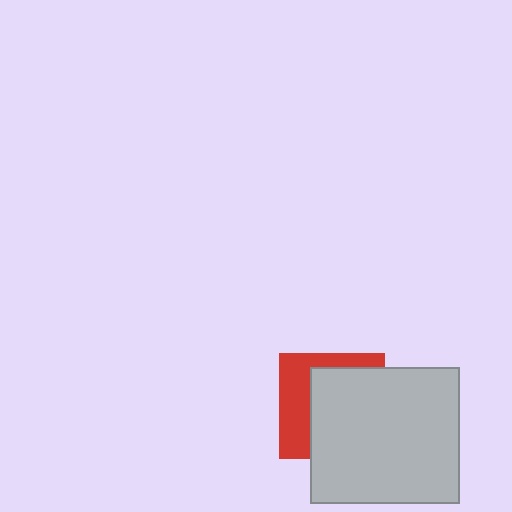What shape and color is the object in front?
The object in front is a light gray rectangle.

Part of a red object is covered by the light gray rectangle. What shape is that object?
It is a square.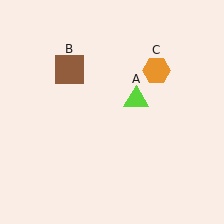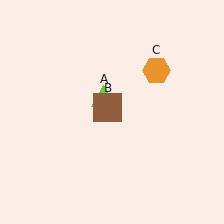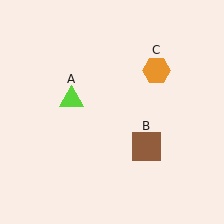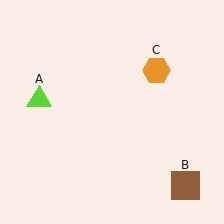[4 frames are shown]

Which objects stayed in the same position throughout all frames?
Orange hexagon (object C) remained stationary.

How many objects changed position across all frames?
2 objects changed position: lime triangle (object A), brown square (object B).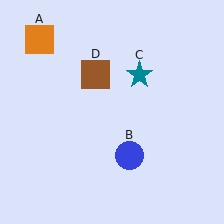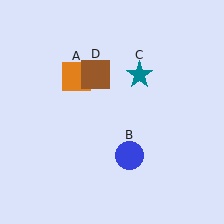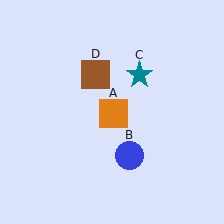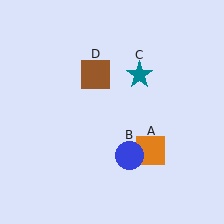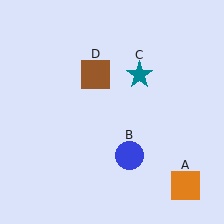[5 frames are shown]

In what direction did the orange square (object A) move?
The orange square (object A) moved down and to the right.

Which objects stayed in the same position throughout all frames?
Blue circle (object B) and teal star (object C) and brown square (object D) remained stationary.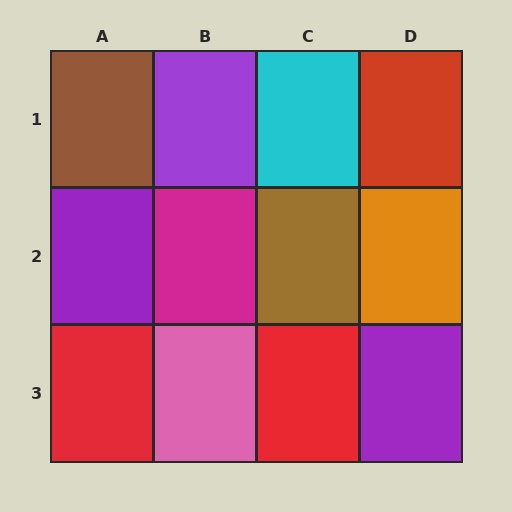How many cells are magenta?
1 cell is magenta.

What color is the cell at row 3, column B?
Pink.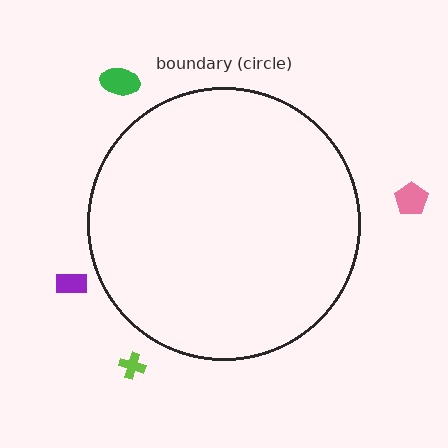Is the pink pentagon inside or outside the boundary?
Outside.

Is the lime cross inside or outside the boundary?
Outside.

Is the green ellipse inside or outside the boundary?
Outside.